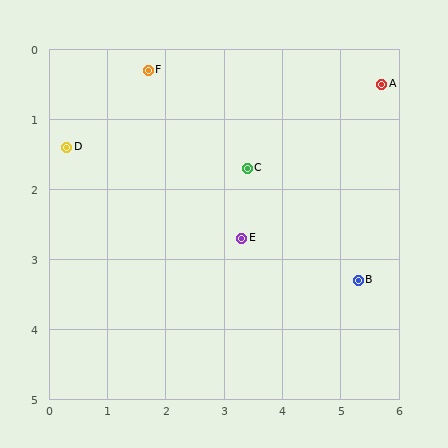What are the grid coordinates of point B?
Point B is at approximately (5.3, 3.3).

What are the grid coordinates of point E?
Point E is at approximately (3.3, 2.7).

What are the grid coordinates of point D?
Point D is at approximately (0.3, 1.4).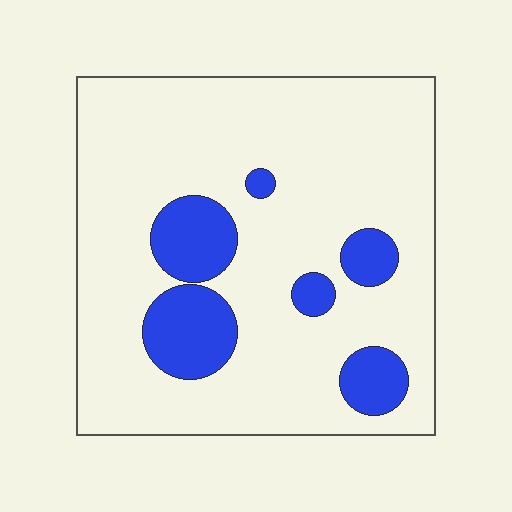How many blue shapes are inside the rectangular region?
6.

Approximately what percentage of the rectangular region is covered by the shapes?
Approximately 15%.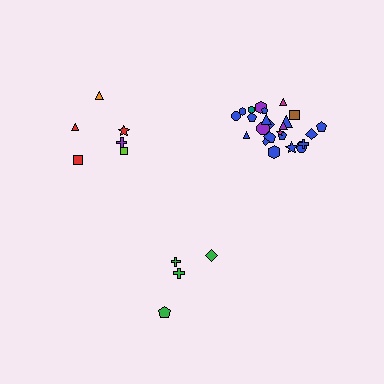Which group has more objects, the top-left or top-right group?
The top-right group.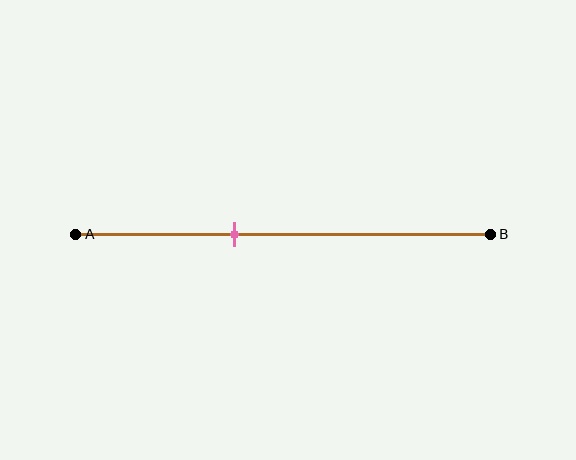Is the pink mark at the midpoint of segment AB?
No, the mark is at about 40% from A, not at the 50% midpoint.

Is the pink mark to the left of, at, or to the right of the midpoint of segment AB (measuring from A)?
The pink mark is to the left of the midpoint of segment AB.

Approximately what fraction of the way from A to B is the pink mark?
The pink mark is approximately 40% of the way from A to B.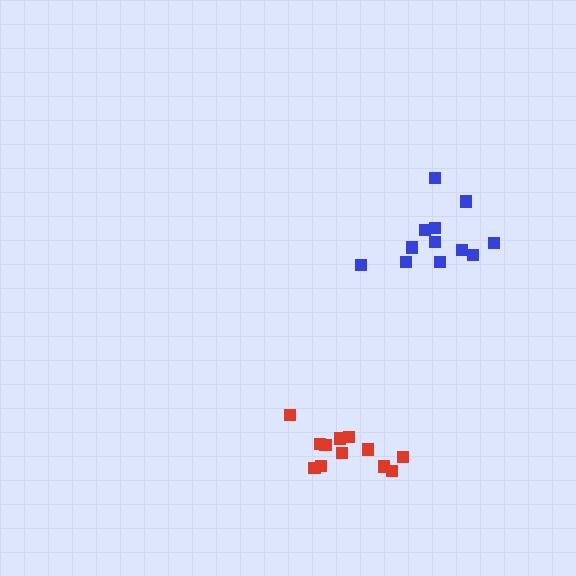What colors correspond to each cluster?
The clusters are colored: blue, red.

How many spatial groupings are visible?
There are 2 spatial groupings.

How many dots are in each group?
Group 1: 12 dots, Group 2: 12 dots (24 total).